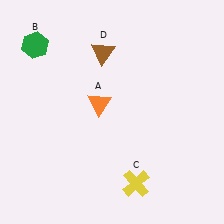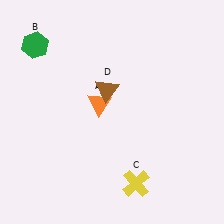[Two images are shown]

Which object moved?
The brown triangle (D) moved down.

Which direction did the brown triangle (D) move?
The brown triangle (D) moved down.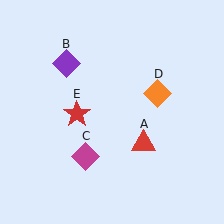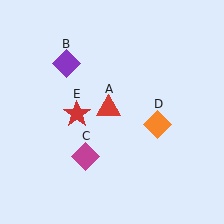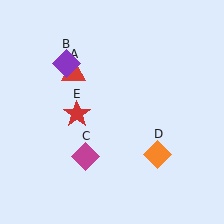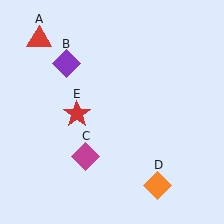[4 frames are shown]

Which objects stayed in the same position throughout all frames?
Purple diamond (object B) and magenta diamond (object C) and red star (object E) remained stationary.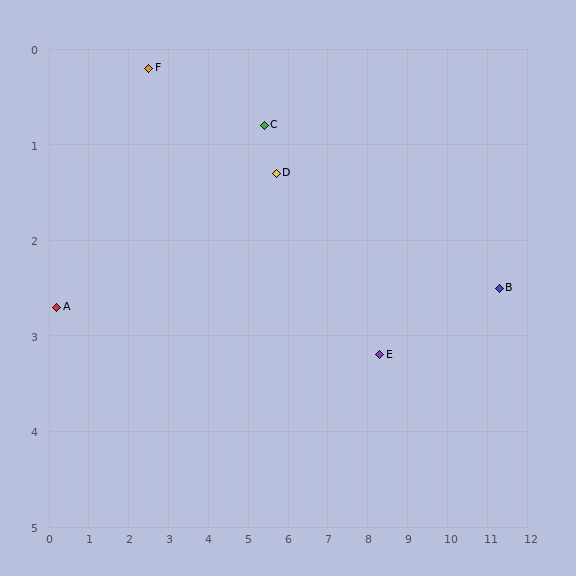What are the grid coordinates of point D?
Point D is at approximately (5.7, 1.3).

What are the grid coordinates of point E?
Point E is at approximately (8.3, 3.2).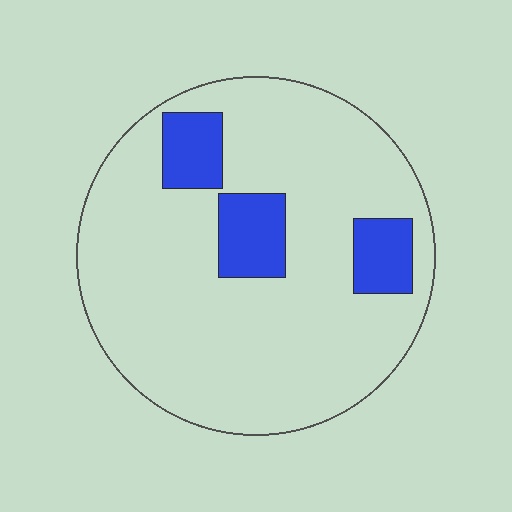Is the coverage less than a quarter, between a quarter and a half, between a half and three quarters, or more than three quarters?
Less than a quarter.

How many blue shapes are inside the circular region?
3.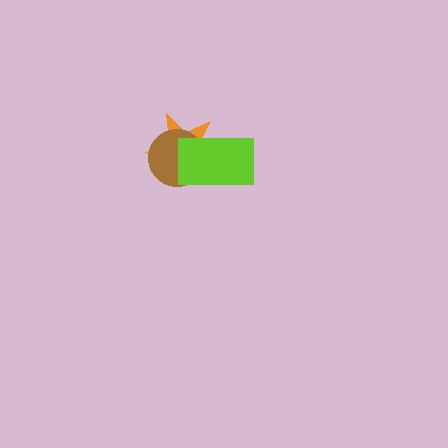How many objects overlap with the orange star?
2 objects overlap with the orange star.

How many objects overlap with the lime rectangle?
2 objects overlap with the lime rectangle.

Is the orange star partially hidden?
Yes, it is partially covered by another shape.